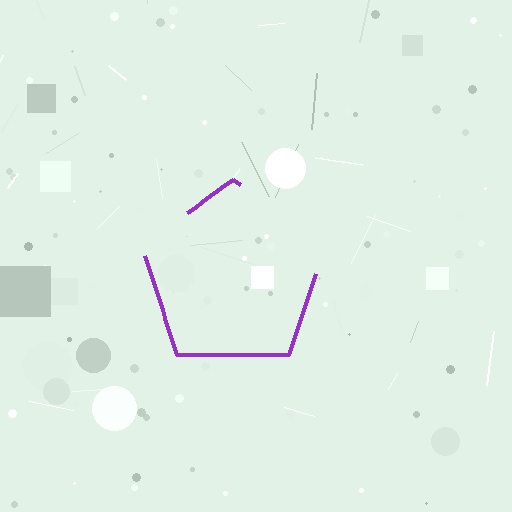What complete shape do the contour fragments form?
The contour fragments form a pentagon.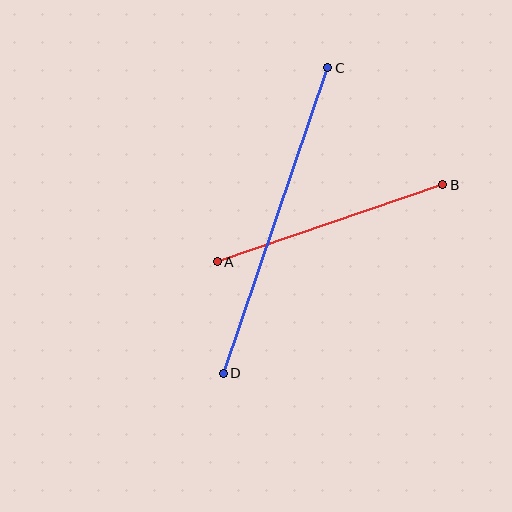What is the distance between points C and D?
The distance is approximately 323 pixels.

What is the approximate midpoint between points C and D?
The midpoint is at approximately (275, 221) pixels.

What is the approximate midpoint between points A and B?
The midpoint is at approximately (330, 223) pixels.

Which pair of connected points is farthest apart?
Points C and D are farthest apart.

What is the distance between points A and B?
The distance is approximately 238 pixels.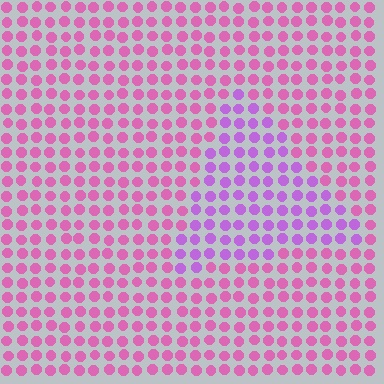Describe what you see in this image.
The image is filled with small pink elements in a uniform arrangement. A triangle-shaped region is visible where the elements are tinted to a slightly different hue, forming a subtle color boundary.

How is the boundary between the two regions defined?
The boundary is defined purely by a slight shift in hue (about 36 degrees). Spacing, size, and orientation are identical on both sides.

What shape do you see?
I see a triangle.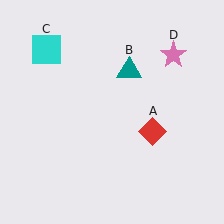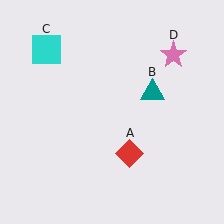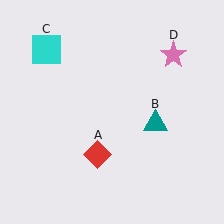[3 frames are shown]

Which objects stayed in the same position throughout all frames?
Cyan square (object C) and pink star (object D) remained stationary.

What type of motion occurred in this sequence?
The red diamond (object A), teal triangle (object B) rotated clockwise around the center of the scene.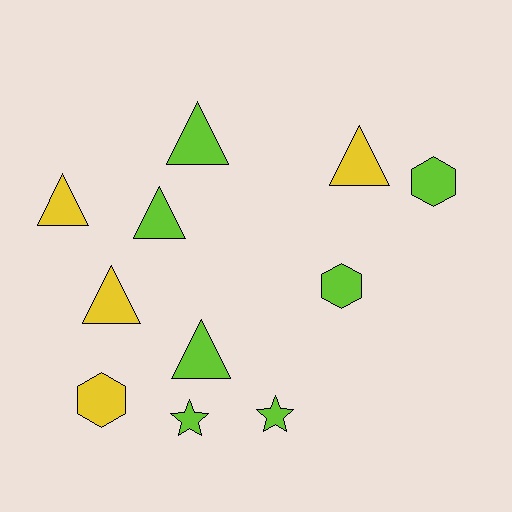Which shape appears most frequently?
Triangle, with 6 objects.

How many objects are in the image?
There are 11 objects.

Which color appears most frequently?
Lime, with 7 objects.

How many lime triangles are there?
There are 3 lime triangles.